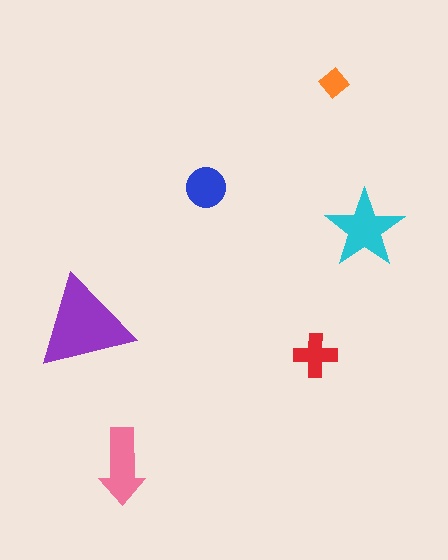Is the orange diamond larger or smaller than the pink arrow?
Smaller.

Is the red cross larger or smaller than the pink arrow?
Smaller.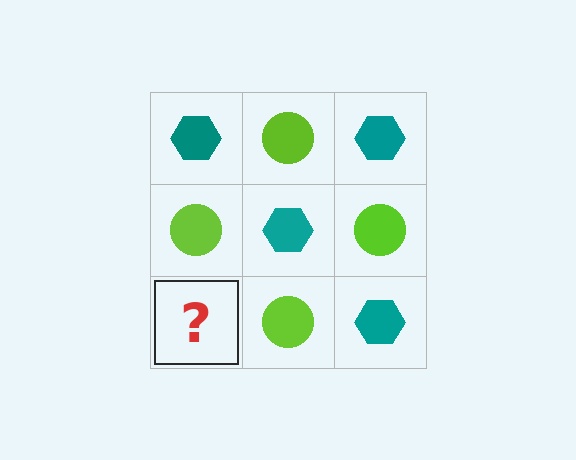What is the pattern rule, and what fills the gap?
The rule is that it alternates teal hexagon and lime circle in a checkerboard pattern. The gap should be filled with a teal hexagon.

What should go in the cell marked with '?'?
The missing cell should contain a teal hexagon.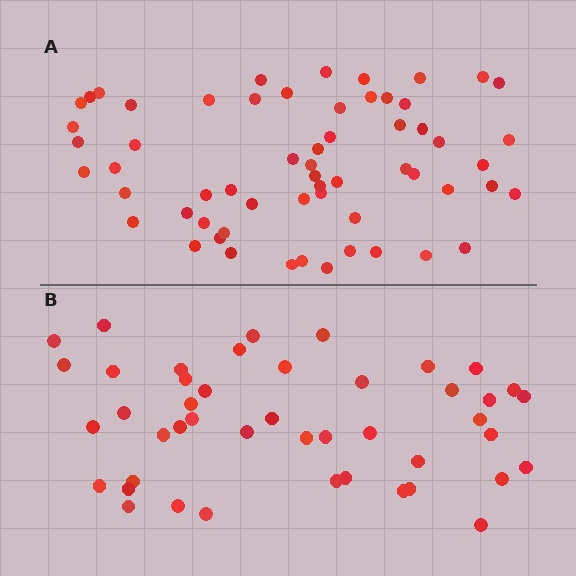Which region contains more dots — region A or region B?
Region A (the top region) has more dots.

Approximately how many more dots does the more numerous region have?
Region A has approximately 15 more dots than region B.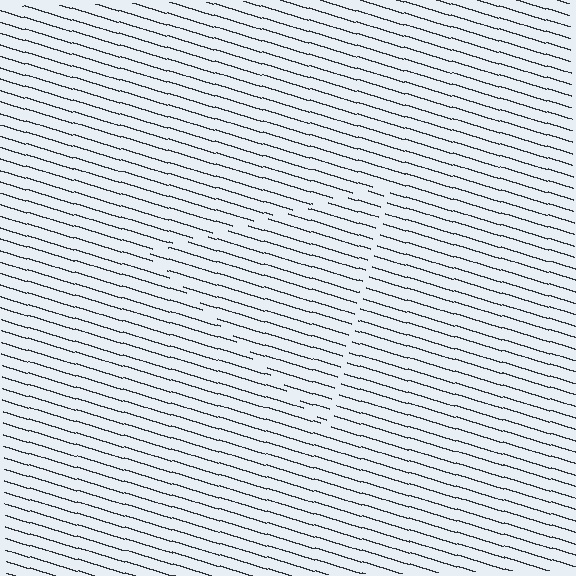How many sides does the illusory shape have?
3 sides — the line-ends trace a triangle.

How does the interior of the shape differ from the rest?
The interior of the shape contains the same grating, shifted by half a period — the contour is defined by the phase discontinuity where line-ends from the inner and outer gratings abut.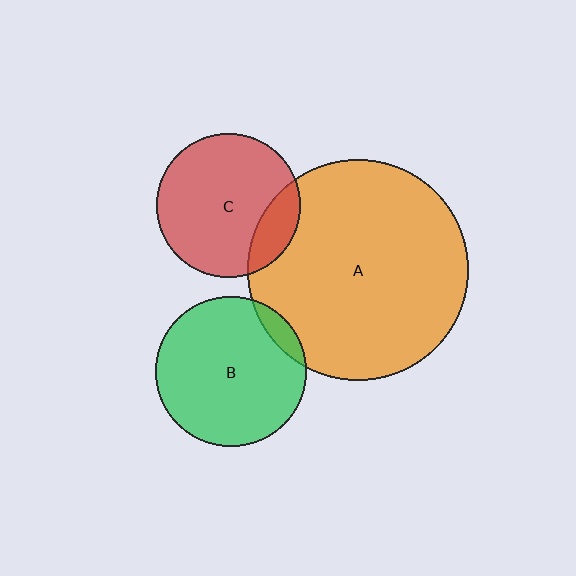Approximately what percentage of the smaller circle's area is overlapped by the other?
Approximately 5%.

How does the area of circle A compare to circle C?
Approximately 2.4 times.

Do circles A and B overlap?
Yes.